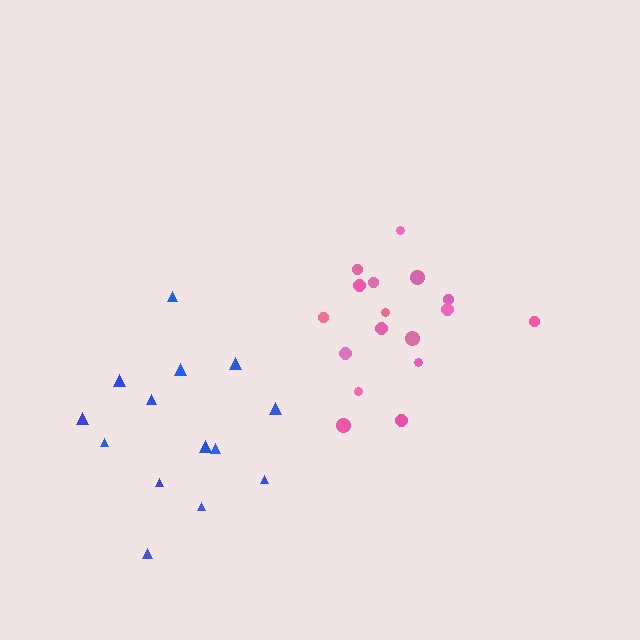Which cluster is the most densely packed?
Pink.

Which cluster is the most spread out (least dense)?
Blue.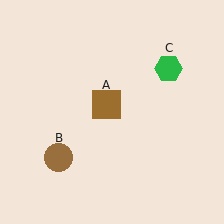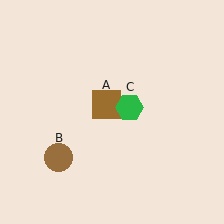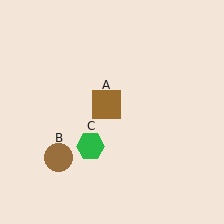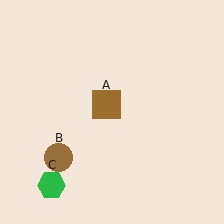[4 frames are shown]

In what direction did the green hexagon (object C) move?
The green hexagon (object C) moved down and to the left.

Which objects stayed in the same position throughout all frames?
Brown square (object A) and brown circle (object B) remained stationary.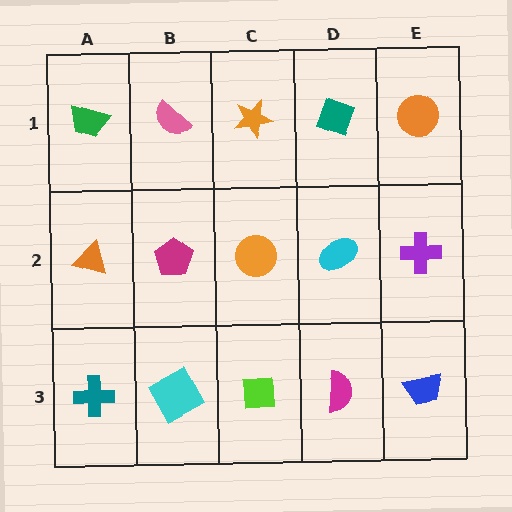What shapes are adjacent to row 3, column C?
An orange circle (row 2, column C), a cyan square (row 3, column B), a magenta semicircle (row 3, column D).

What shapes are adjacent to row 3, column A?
An orange triangle (row 2, column A), a cyan square (row 3, column B).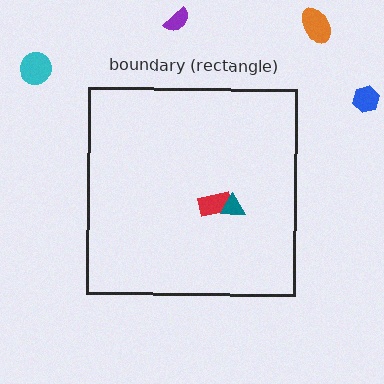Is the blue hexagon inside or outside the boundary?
Outside.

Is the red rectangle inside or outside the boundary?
Inside.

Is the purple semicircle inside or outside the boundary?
Outside.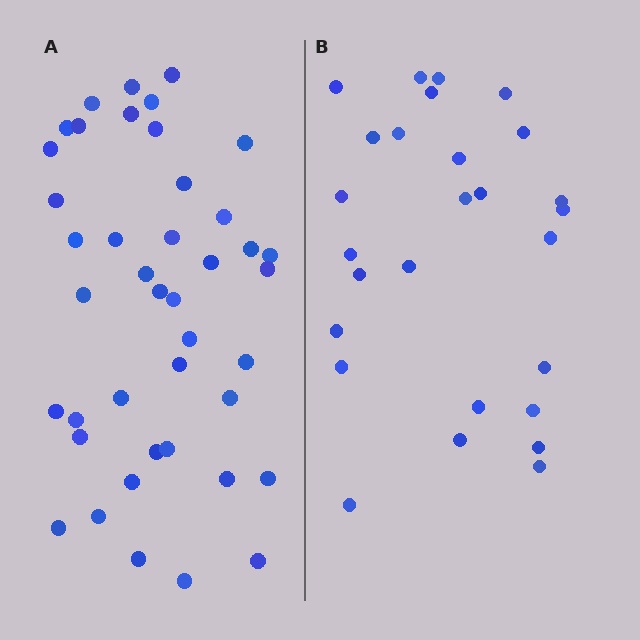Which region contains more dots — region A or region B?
Region A (the left region) has more dots.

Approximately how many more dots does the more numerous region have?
Region A has approximately 15 more dots than region B.